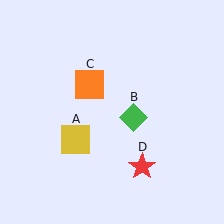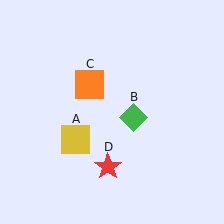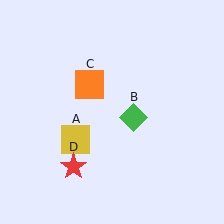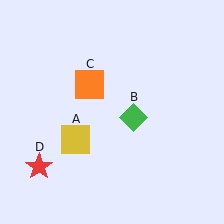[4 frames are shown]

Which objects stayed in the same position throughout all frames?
Yellow square (object A) and green diamond (object B) and orange square (object C) remained stationary.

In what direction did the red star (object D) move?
The red star (object D) moved left.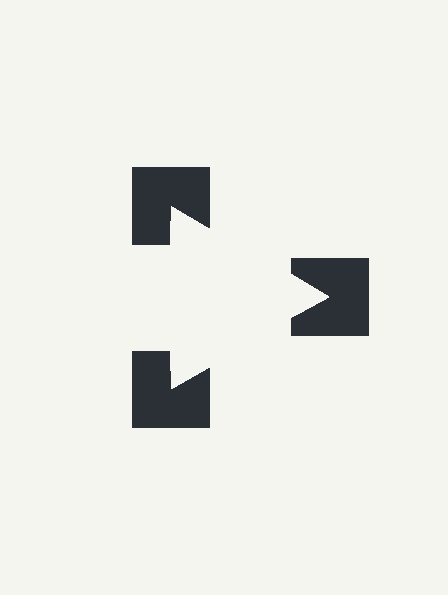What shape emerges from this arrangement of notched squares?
An illusory triangle — its edges are inferred from the aligned wedge cuts in the notched squares, not physically drawn.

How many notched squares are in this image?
There are 3 — one at each vertex of the illusory triangle.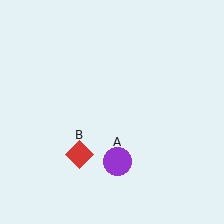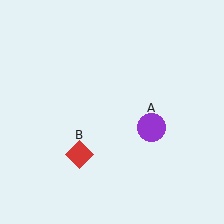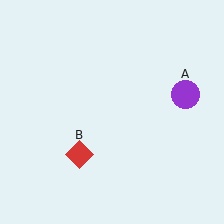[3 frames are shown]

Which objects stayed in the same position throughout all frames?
Red diamond (object B) remained stationary.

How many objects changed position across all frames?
1 object changed position: purple circle (object A).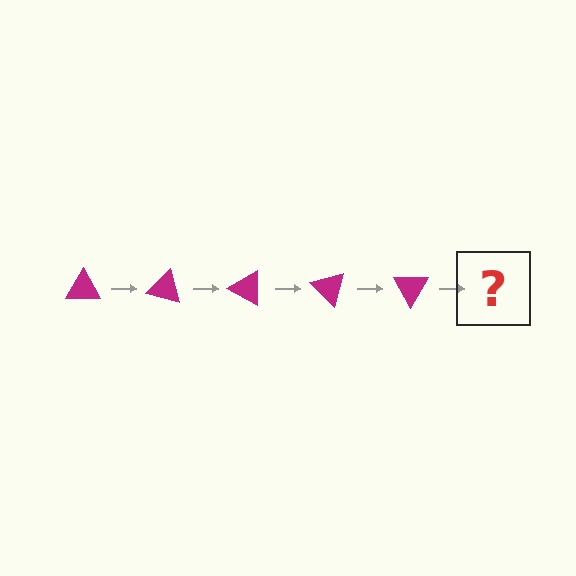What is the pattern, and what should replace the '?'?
The pattern is that the triangle rotates 15 degrees each step. The '?' should be a magenta triangle rotated 75 degrees.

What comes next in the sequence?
The next element should be a magenta triangle rotated 75 degrees.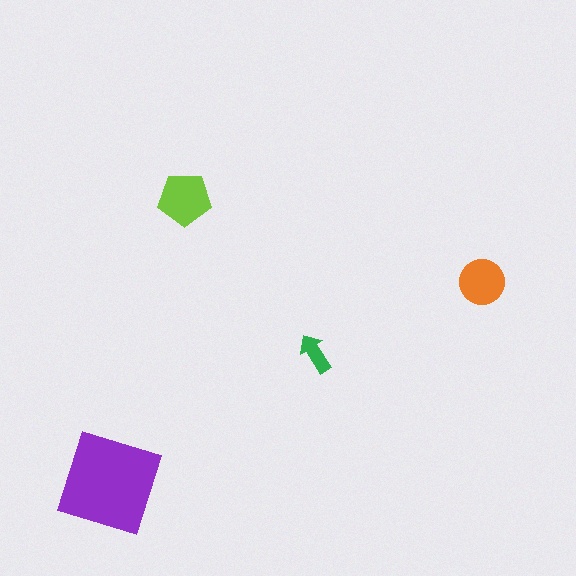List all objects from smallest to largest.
The green arrow, the orange circle, the lime pentagon, the purple diamond.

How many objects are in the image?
There are 4 objects in the image.